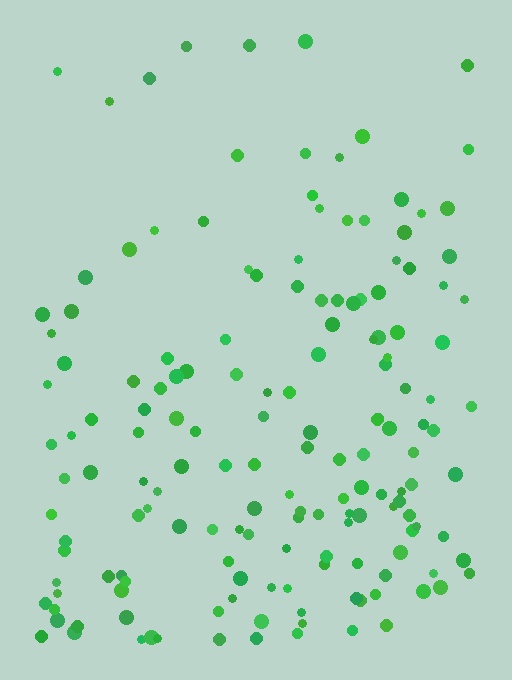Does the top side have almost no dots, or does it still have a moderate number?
Still a moderate number, just noticeably fewer than the bottom.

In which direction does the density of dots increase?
From top to bottom, with the bottom side densest.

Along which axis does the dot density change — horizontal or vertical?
Vertical.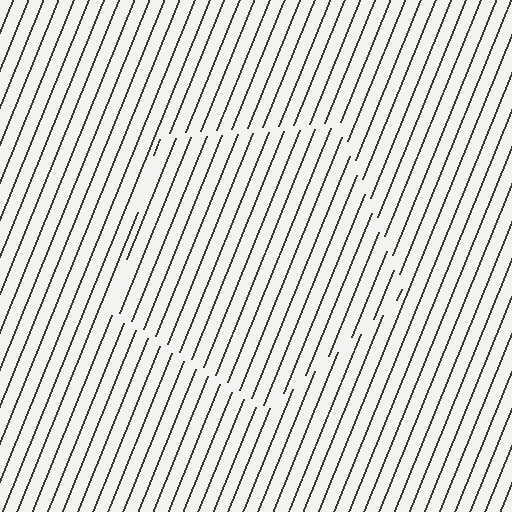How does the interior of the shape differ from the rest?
The interior of the shape contains the same grating, shifted by half a period — the contour is defined by the phase discontinuity where line-ends from the inner and outer gratings abut.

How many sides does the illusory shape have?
5 sides — the line-ends trace a pentagon.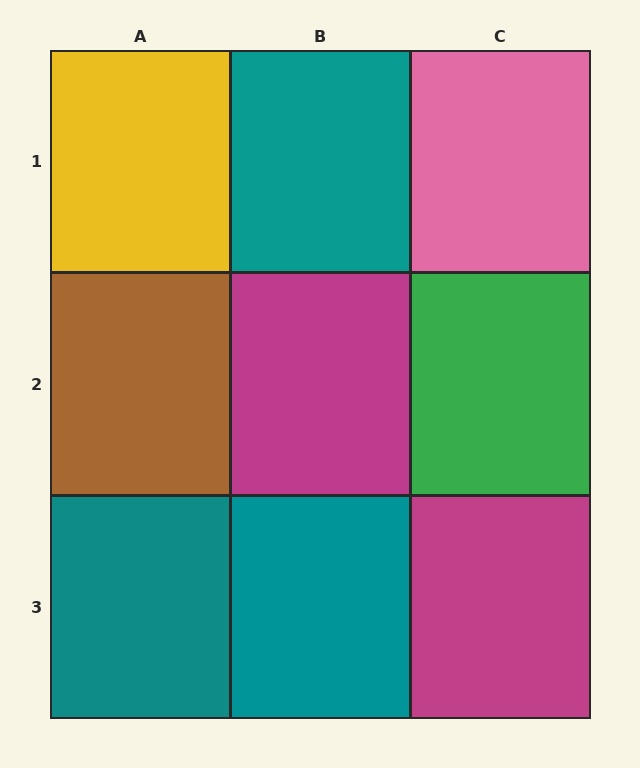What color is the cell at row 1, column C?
Pink.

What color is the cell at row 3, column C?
Magenta.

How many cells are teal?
3 cells are teal.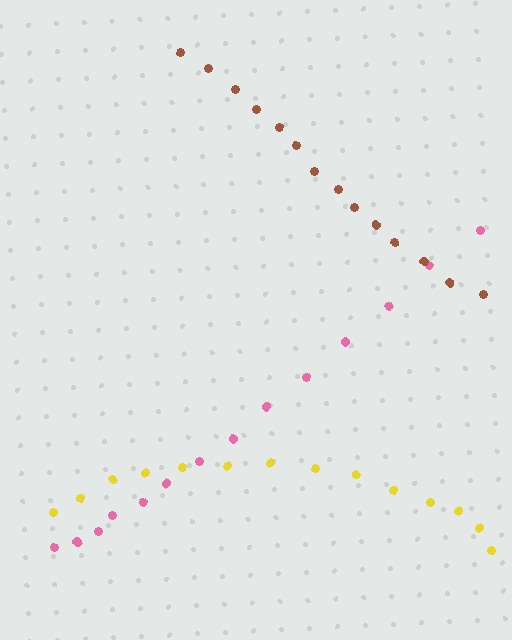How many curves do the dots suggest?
There are 3 distinct paths.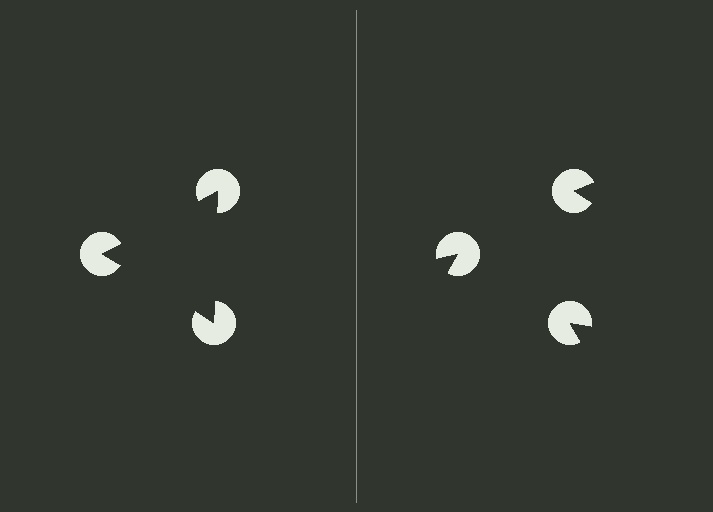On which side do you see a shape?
An illusory triangle appears on the left side. On the right side the wedge cuts are rotated, so no coherent shape forms.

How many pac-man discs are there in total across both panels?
6 — 3 on each side.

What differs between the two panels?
The pac-man discs are positioned identically on both sides; only the wedge orientations differ. On the left they align to a triangle; on the right they are misaligned.